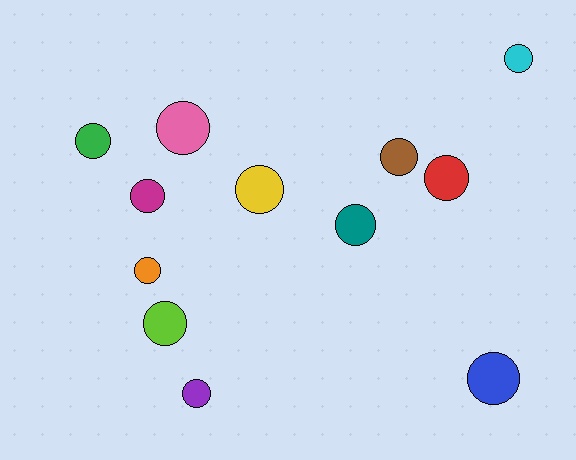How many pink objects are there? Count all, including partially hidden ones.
There is 1 pink object.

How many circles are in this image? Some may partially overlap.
There are 12 circles.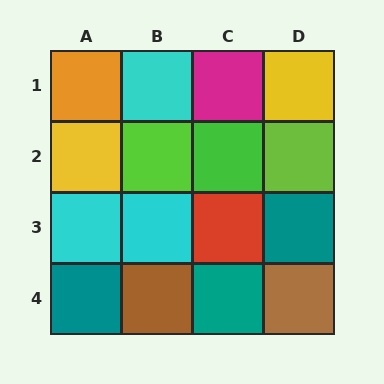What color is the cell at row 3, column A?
Cyan.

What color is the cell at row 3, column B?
Cyan.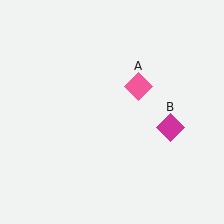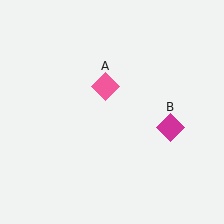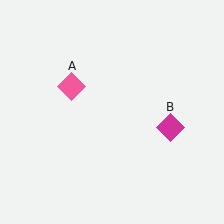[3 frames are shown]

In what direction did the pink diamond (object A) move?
The pink diamond (object A) moved left.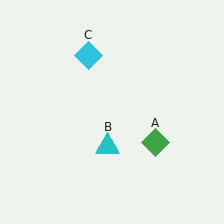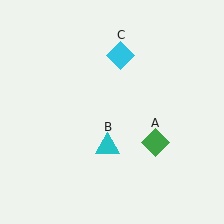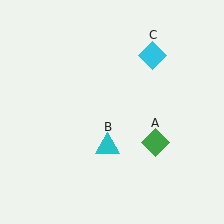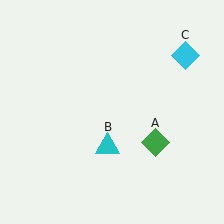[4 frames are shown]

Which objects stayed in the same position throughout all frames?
Green diamond (object A) and cyan triangle (object B) remained stationary.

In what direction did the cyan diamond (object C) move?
The cyan diamond (object C) moved right.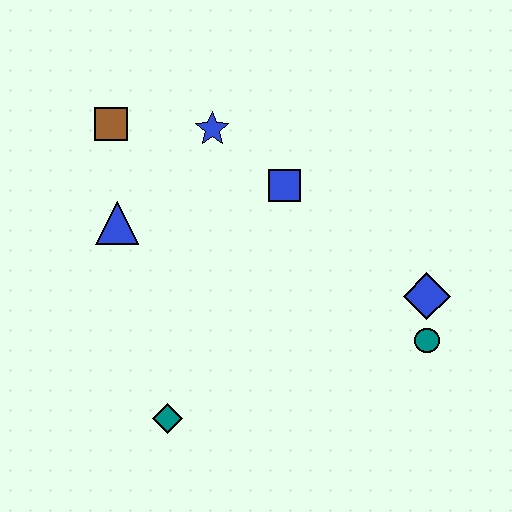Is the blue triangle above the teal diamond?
Yes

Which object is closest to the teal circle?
The blue diamond is closest to the teal circle.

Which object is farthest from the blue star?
The teal circle is farthest from the blue star.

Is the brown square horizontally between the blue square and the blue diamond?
No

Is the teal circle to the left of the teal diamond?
No